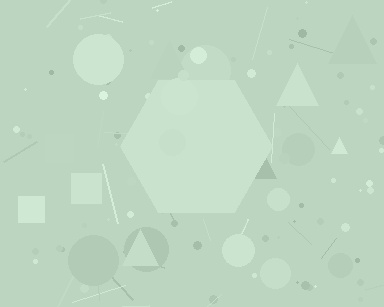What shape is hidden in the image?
A hexagon is hidden in the image.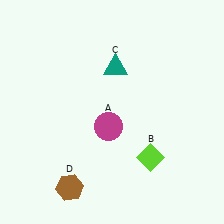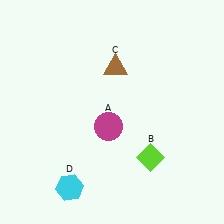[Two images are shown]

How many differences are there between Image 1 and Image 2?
There are 2 differences between the two images.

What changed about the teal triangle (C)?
In Image 1, C is teal. In Image 2, it changed to brown.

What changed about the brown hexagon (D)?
In Image 1, D is brown. In Image 2, it changed to cyan.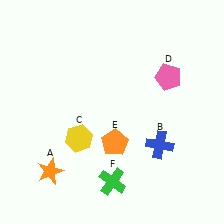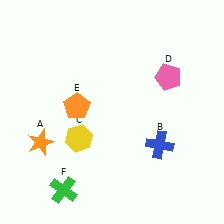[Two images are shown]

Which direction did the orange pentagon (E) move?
The orange pentagon (E) moved left.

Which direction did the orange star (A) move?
The orange star (A) moved up.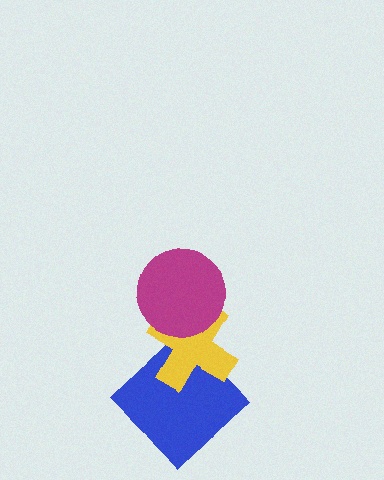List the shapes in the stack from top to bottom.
From top to bottom: the magenta circle, the yellow cross, the blue diamond.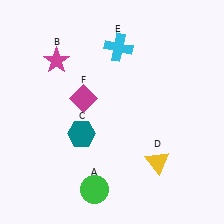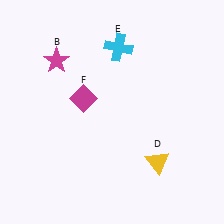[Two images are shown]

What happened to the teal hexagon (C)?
The teal hexagon (C) was removed in Image 2. It was in the bottom-left area of Image 1.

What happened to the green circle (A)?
The green circle (A) was removed in Image 2. It was in the bottom-left area of Image 1.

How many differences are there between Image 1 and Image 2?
There are 2 differences between the two images.